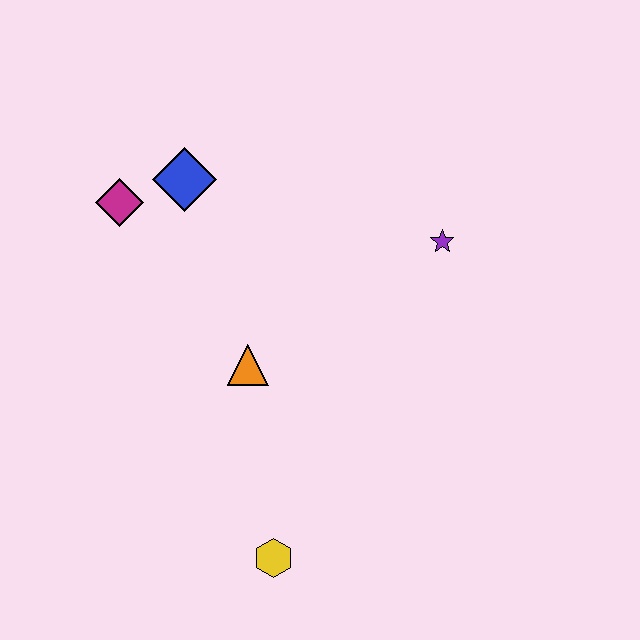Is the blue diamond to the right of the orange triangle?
No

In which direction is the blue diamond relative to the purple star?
The blue diamond is to the left of the purple star.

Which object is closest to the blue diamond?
The magenta diamond is closest to the blue diamond.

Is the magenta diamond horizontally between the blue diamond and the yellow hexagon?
No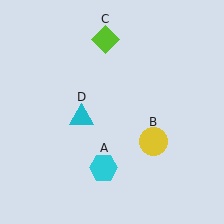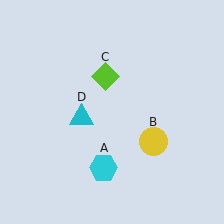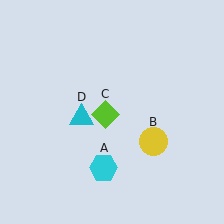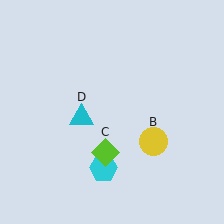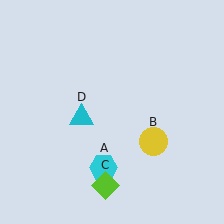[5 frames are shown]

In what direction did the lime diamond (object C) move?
The lime diamond (object C) moved down.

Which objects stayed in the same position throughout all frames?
Cyan hexagon (object A) and yellow circle (object B) and cyan triangle (object D) remained stationary.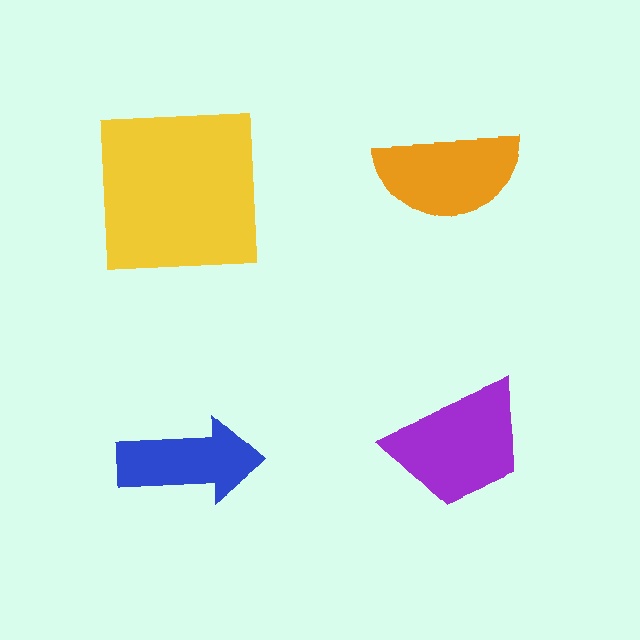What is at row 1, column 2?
An orange semicircle.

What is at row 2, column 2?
A purple trapezoid.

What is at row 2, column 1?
A blue arrow.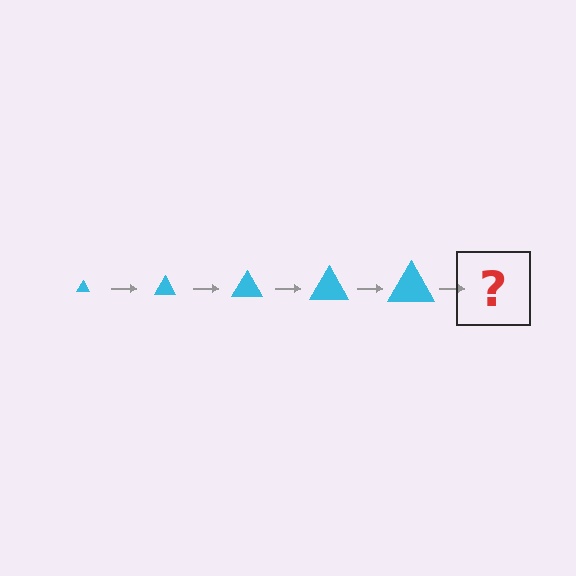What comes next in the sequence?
The next element should be a cyan triangle, larger than the previous one.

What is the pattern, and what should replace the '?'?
The pattern is that the triangle gets progressively larger each step. The '?' should be a cyan triangle, larger than the previous one.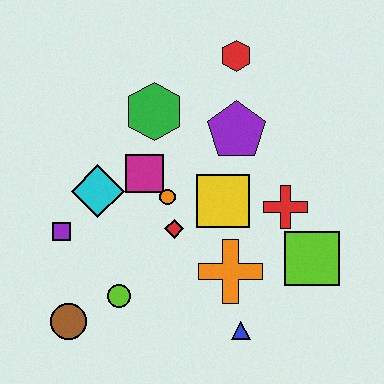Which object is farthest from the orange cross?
The red hexagon is farthest from the orange cross.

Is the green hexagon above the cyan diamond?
Yes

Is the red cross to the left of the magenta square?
No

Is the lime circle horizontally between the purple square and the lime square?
Yes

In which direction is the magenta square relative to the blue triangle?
The magenta square is above the blue triangle.